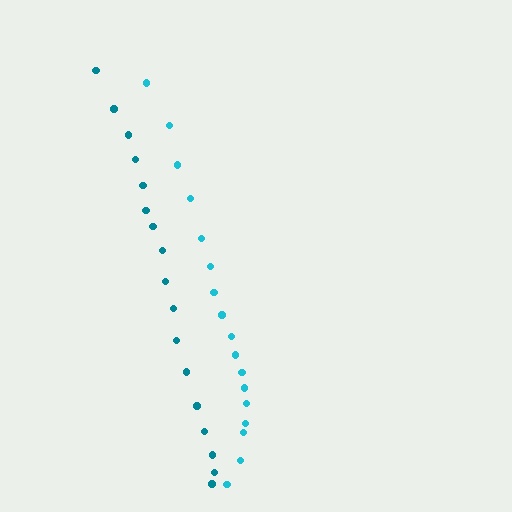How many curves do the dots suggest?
There are 2 distinct paths.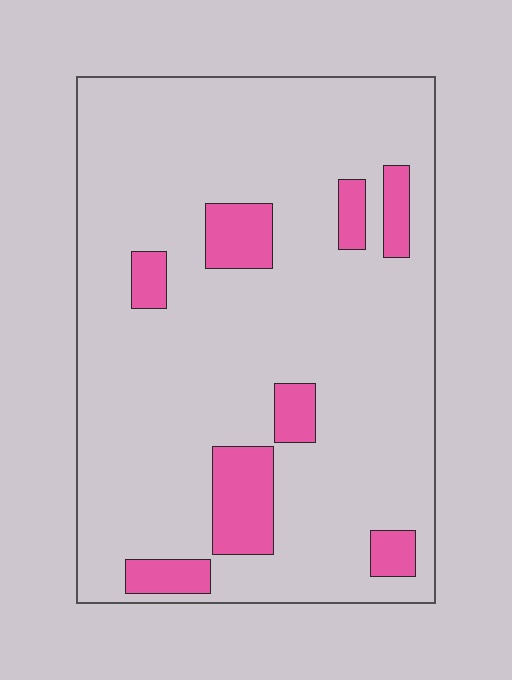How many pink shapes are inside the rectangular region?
8.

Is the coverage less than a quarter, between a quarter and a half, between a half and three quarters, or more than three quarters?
Less than a quarter.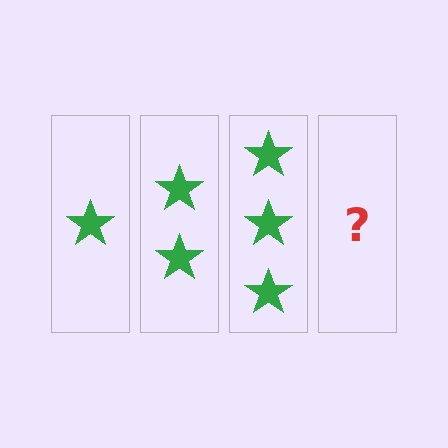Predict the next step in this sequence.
The next step is 4 stars.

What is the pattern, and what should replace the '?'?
The pattern is that each step adds one more star. The '?' should be 4 stars.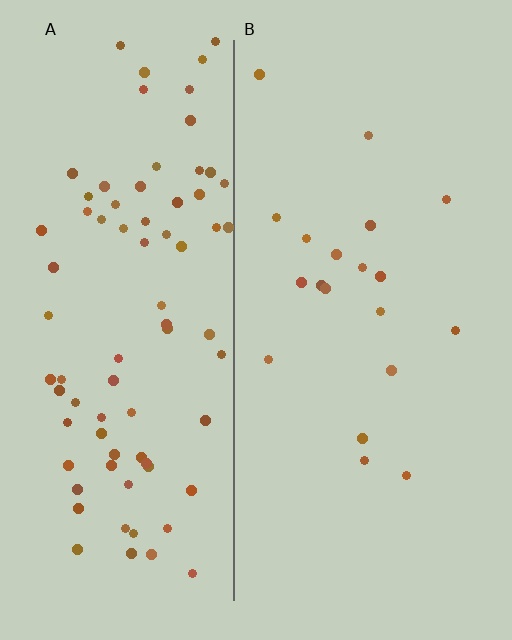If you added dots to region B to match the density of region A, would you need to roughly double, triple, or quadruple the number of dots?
Approximately quadruple.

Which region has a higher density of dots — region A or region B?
A (the left).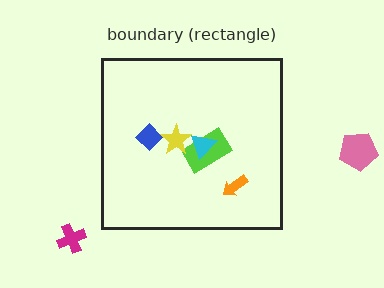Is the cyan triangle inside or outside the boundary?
Inside.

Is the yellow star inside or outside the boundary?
Inside.